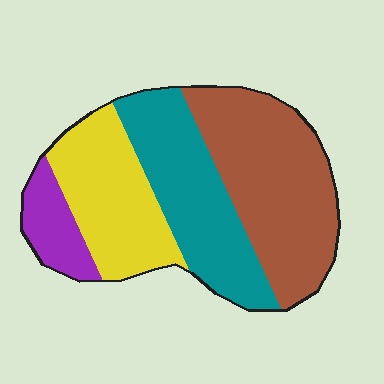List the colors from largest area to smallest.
From largest to smallest: brown, teal, yellow, purple.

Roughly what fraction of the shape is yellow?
Yellow covers around 25% of the shape.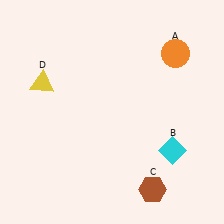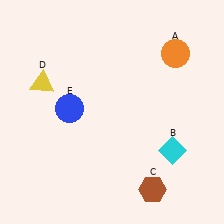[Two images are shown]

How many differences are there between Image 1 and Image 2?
There is 1 difference between the two images.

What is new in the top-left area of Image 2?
A blue circle (E) was added in the top-left area of Image 2.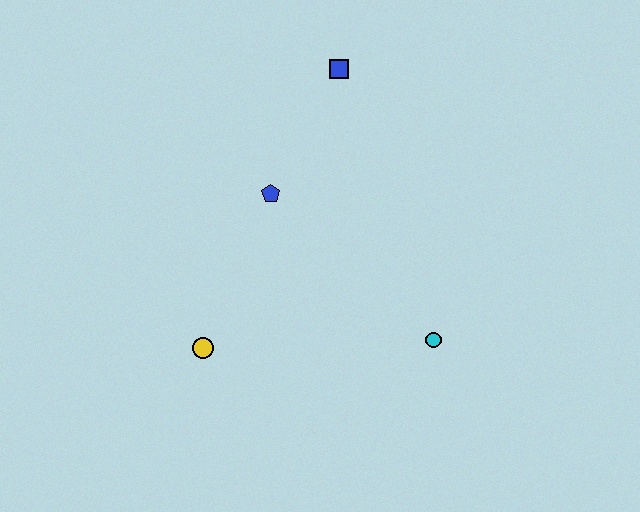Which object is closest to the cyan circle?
The blue pentagon is closest to the cyan circle.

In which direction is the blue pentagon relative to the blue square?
The blue pentagon is below the blue square.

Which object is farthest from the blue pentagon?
The cyan circle is farthest from the blue pentagon.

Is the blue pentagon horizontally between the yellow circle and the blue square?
Yes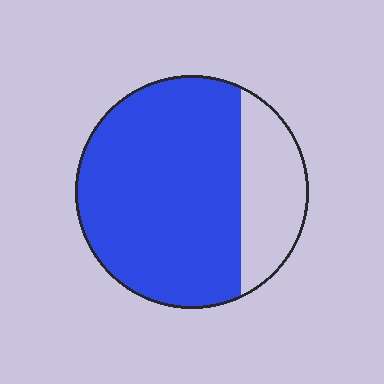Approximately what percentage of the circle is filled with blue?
Approximately 75%.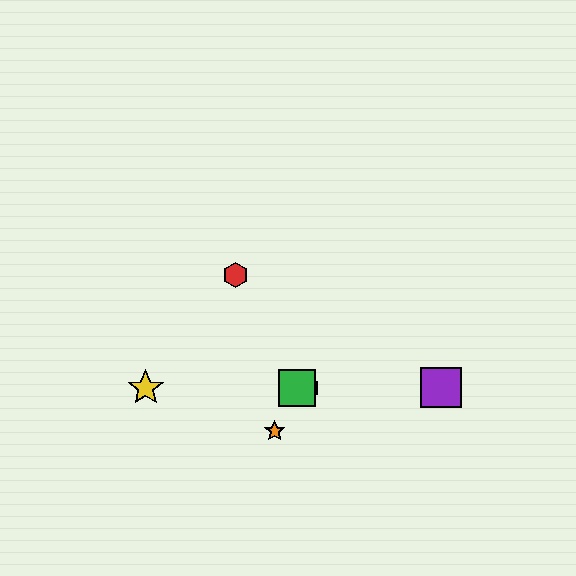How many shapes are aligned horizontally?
4 shapes (the blue hexagon, the green square, the yellow star, the purple square) are aligned horizontally.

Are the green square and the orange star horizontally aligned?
No, the green square is at y≈388 and the orange star is at y≈431.